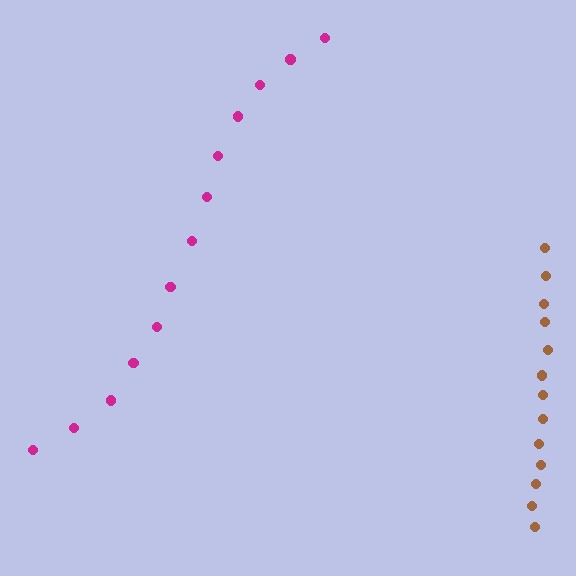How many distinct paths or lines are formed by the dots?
There are 2 distinct paths.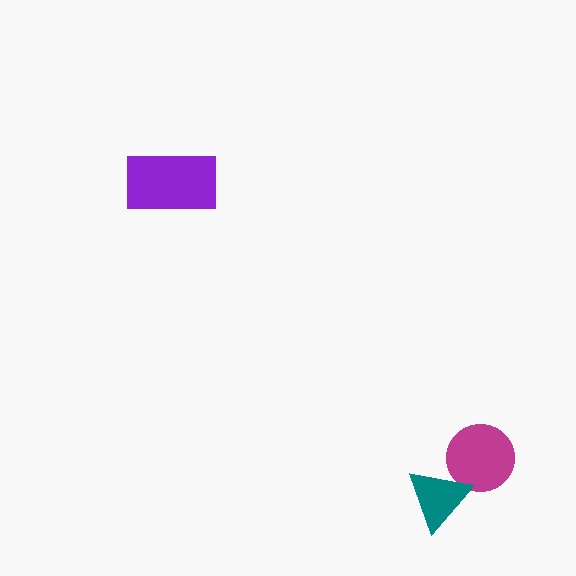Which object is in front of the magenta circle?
The teal triangle is in front of the magenta circle.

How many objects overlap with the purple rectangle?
0 objects overlap with the purple rectangle.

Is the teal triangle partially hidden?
No, no other shape covers it.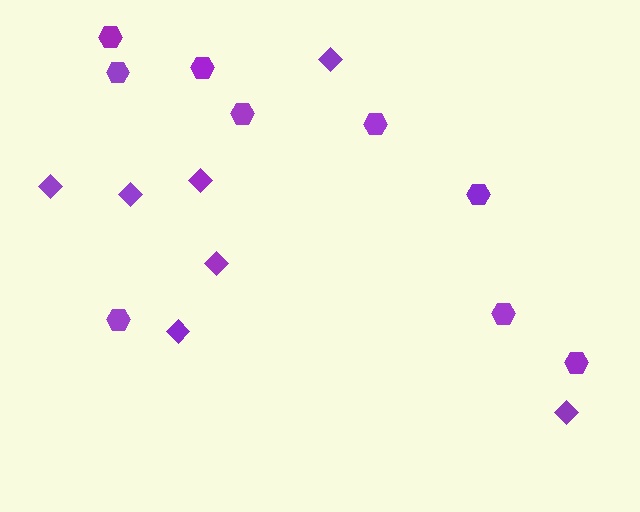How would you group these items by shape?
There are 2 groups: one group of diamonds (7) and one group of hexagons (9).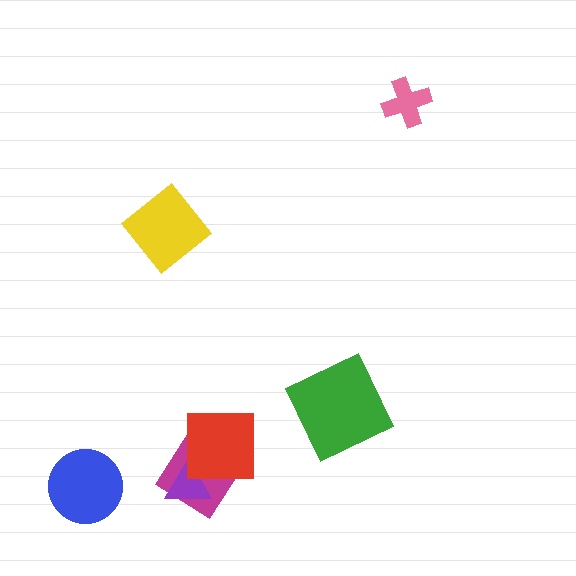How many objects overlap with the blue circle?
0 objects overlap with the blue circle.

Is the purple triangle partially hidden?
Yes, it is partially covered by another shape.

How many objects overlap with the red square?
2 objects overlap with the red square.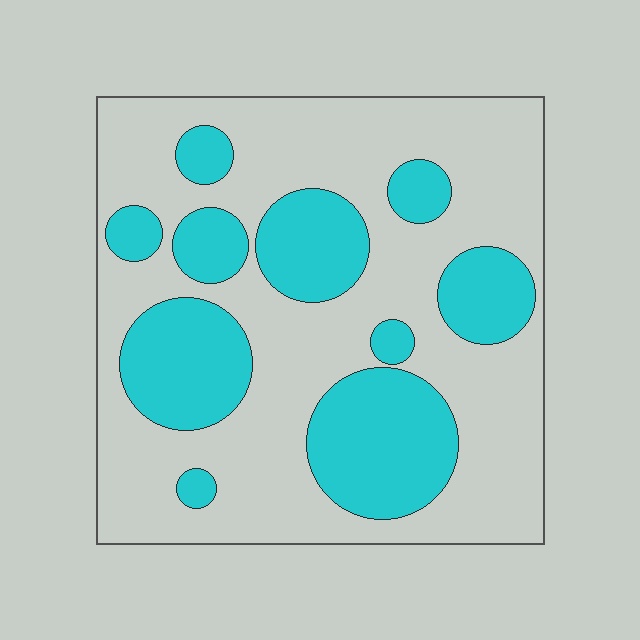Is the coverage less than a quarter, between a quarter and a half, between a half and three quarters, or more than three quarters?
Between a quarter and a half.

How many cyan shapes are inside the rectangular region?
10.